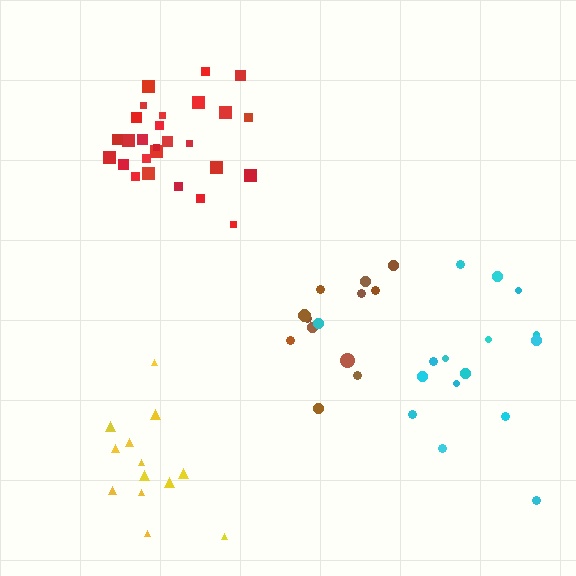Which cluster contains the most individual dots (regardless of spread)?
Red (27).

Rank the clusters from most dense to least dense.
red, brown, cyan, yellow.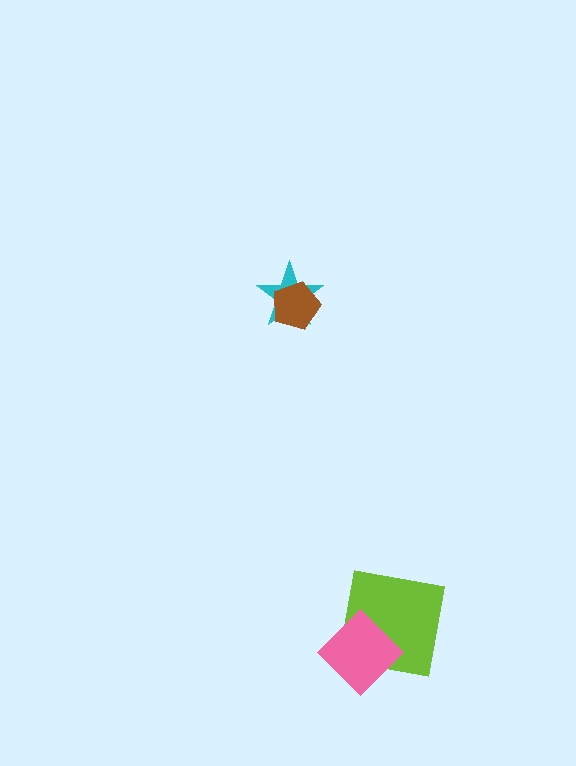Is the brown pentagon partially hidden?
No, no other shape covers it.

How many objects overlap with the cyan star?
1 object overlaps with the cyan star.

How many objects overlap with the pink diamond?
1 object overlaps with the pink diamond.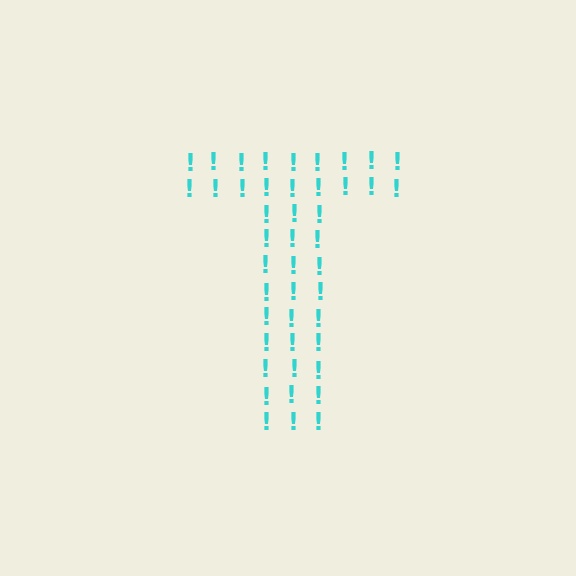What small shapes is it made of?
It is made of small exclamation marks.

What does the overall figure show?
The overall figure shows the letter T.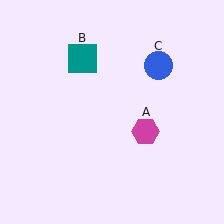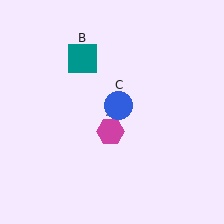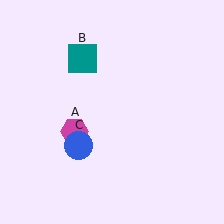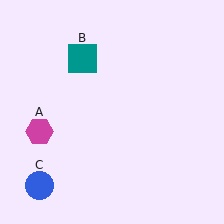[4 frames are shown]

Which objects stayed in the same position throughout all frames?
Teal square (object B) remained stationary.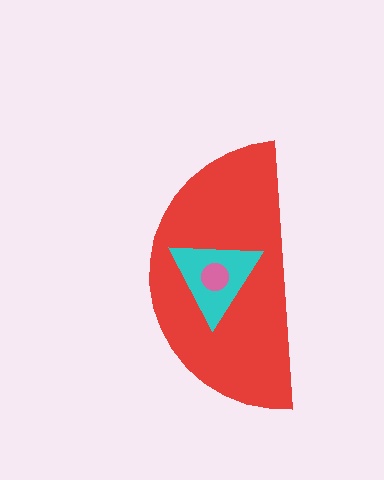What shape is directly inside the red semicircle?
The cyan triangle.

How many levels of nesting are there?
3.